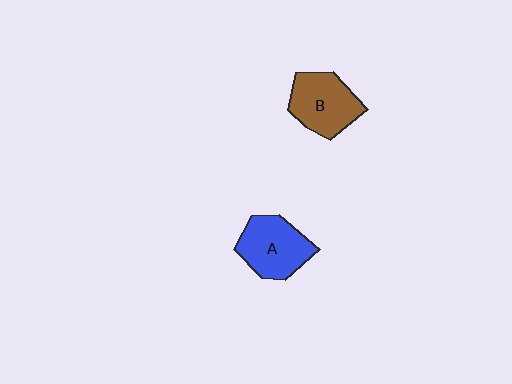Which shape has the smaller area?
Shape B (brown).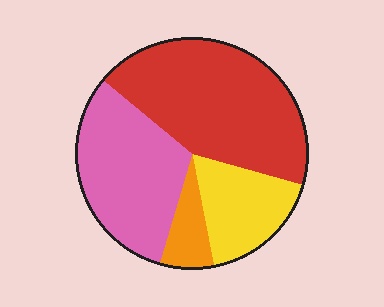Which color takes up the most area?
Red, at roughly 45%.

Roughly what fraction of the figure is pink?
Pink covers roughly 30% of the figure.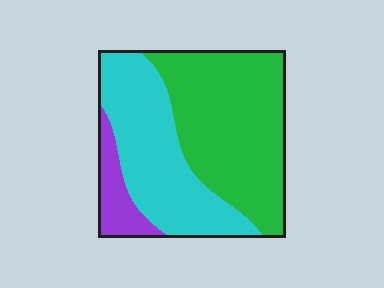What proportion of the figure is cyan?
Cyan takes up between a third and a half of the figure.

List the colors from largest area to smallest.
From largest to smallest: green, cyan, purple.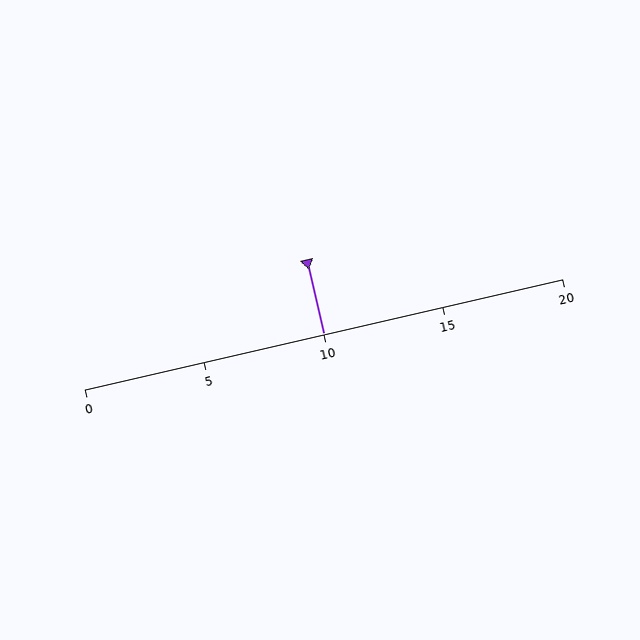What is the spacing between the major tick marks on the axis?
The major ticks are spaced 5 apart.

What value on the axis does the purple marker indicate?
The marker indicates approximately 10.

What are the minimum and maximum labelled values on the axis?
The axis runs from 0 to 20.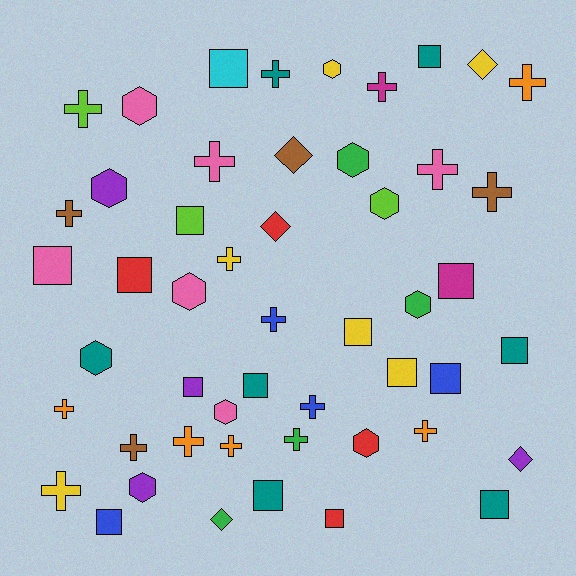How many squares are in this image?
There are 16 squares.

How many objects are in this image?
There are 50 objects.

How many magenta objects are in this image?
There are 2 magenta objects.